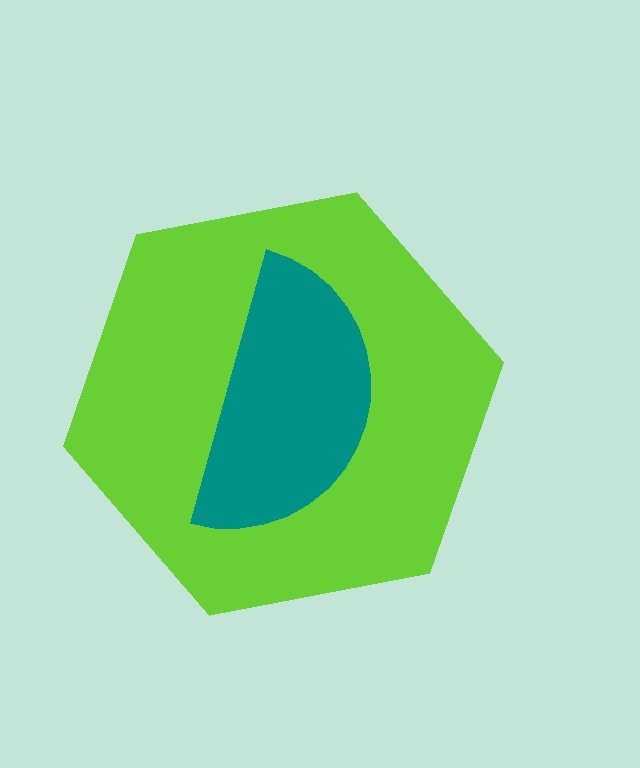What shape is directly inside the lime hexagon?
The teal semicircle.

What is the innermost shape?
The teal semicircle.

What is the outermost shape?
The lime hexagon.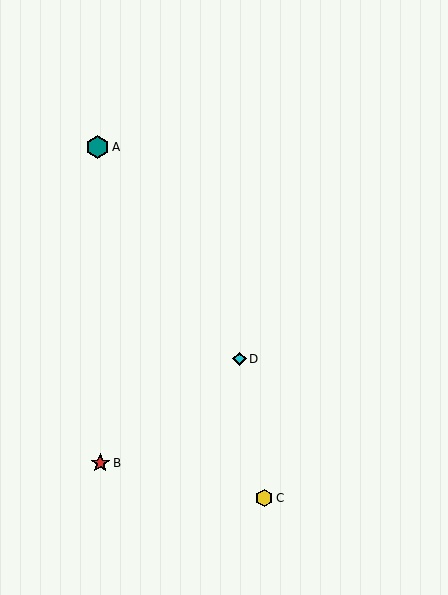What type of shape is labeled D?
Shape D is a cyan diamond.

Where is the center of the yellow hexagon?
The center of the yellow hexagon is at (264, 498).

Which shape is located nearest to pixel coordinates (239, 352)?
The cyan diamond (labeled D) at (239, 359) is nearest to that location.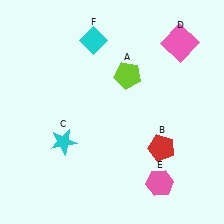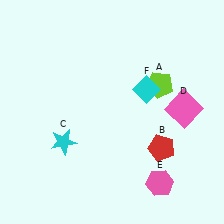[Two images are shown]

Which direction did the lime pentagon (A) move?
The lime pentagon (A) moved right.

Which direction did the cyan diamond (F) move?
The cyan diamond (F) moved right.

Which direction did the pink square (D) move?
The pink square (D) moved down.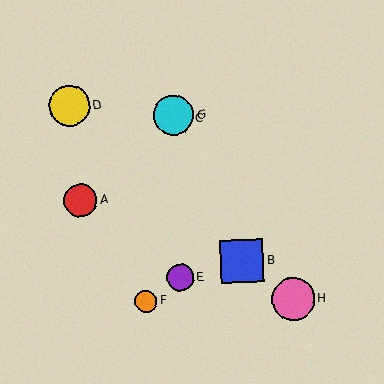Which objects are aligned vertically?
Objects C, E, G are aligned vertically.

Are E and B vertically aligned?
No, E is at x≈180 and B is at x≈242.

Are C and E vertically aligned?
Yes, both are at x≈174.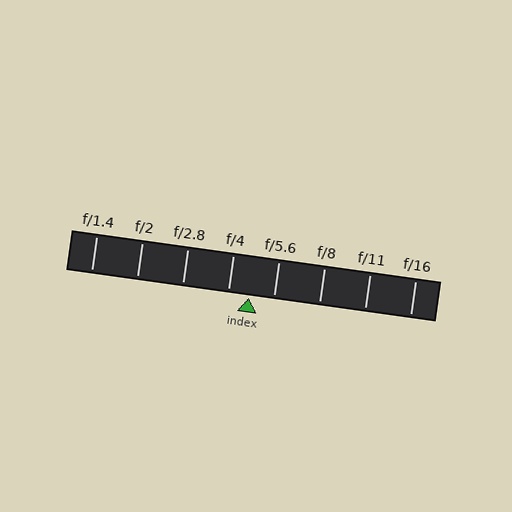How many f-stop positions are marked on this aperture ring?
There are 8 f-stop positions marked.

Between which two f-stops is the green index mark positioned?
The index mark is between f/4 and f/5.6.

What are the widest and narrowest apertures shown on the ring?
The widest aperture shown is f/1.4 and the narrowest is f/16.